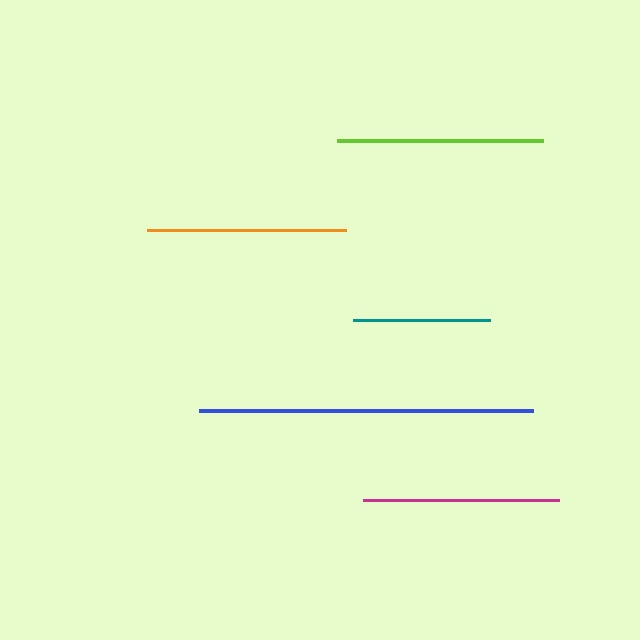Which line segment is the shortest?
The teal line is the shortest at approximately 137 pixels.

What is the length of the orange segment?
The orange segment is approximately 198 pixels long.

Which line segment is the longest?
The blue line is the longest at approximately 334 pixels.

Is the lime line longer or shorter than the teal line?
The lime line is longer than the teal line.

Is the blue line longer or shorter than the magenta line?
The blue line is longer than the magenta line.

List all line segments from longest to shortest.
From longest to shortest: blue, lime, orange, magenta, teal.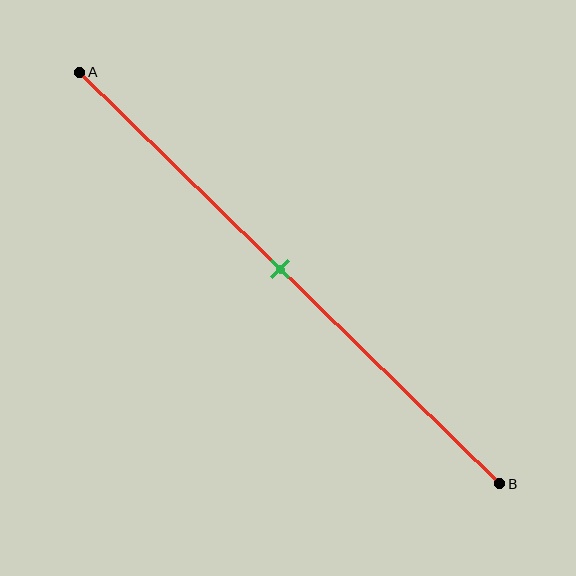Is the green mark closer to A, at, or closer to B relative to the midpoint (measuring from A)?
The green mark is approximately at the midpoint of segment AB.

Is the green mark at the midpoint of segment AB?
Yes, the mark is approximately at the midpoint.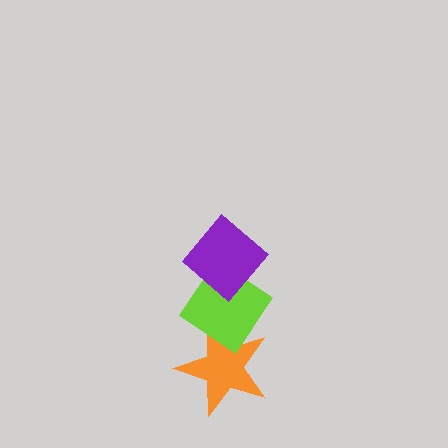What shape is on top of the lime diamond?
The purple diamond is on top of the lime diamond.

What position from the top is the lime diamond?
The lime diamond is 2nd from the top.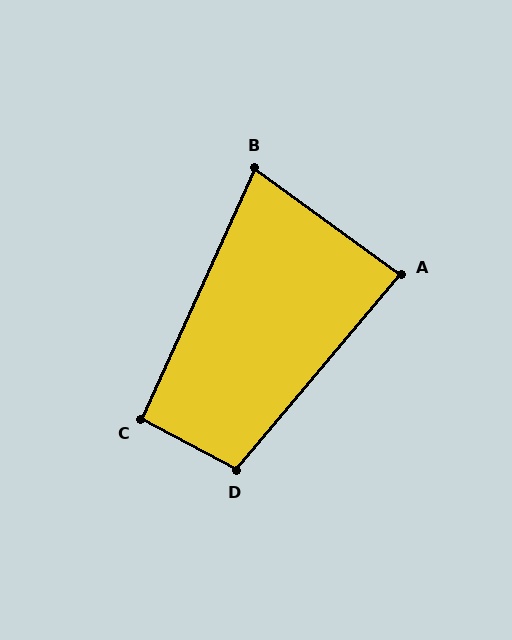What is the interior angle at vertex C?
Approximately 94 degrees (approximately right).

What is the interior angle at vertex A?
Approximately 86 degrees (approximately right).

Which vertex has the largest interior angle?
D, at approximately 102 degrees.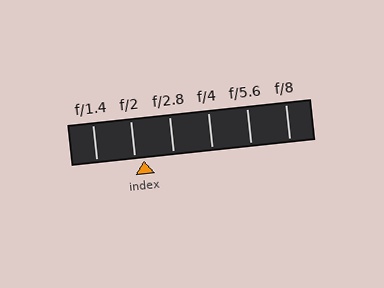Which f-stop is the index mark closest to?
The index mark is closest to f/2.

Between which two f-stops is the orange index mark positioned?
The index mark is between f/2 and f/2.8.